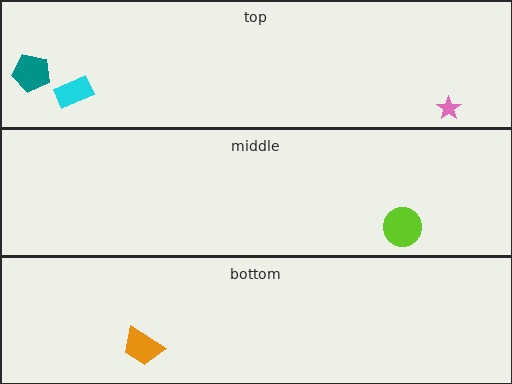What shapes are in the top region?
The teal pentagon, the cyan rectangle, the pink star.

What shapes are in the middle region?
The lime circle.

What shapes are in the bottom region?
The orange trapezoid.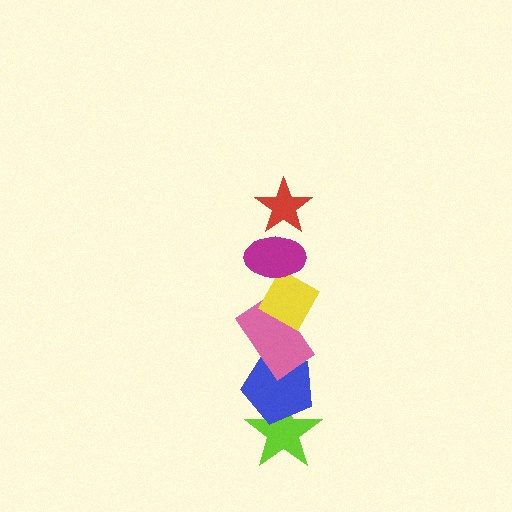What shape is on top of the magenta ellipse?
The red star is on top of the magenta ellipse.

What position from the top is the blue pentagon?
The blue pentagon is 5th from the top.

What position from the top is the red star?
The red star is 1st from the top.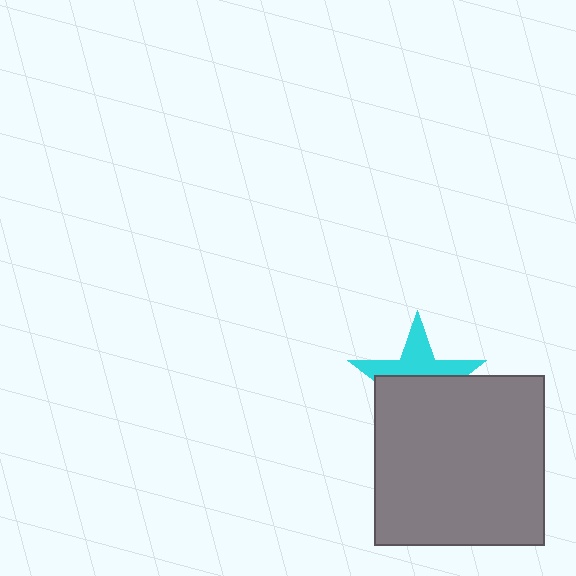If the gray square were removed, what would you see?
You would see the complete cyan star.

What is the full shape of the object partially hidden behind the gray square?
The partially hidden object is a cyan star.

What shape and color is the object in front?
The object in front is a gray square.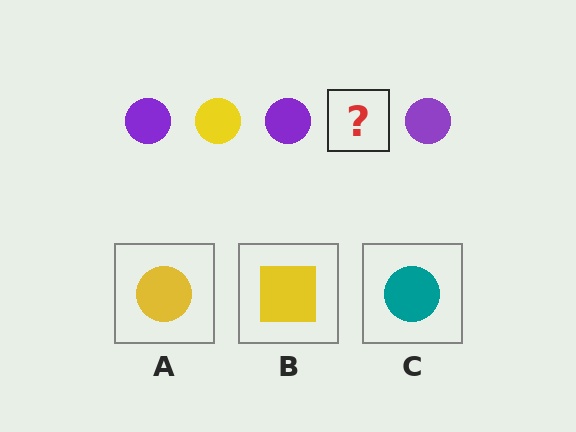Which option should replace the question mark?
Option A.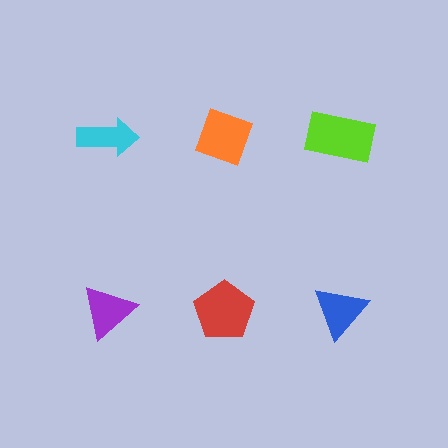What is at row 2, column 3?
A blue triangle.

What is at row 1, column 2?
An orange diamond.